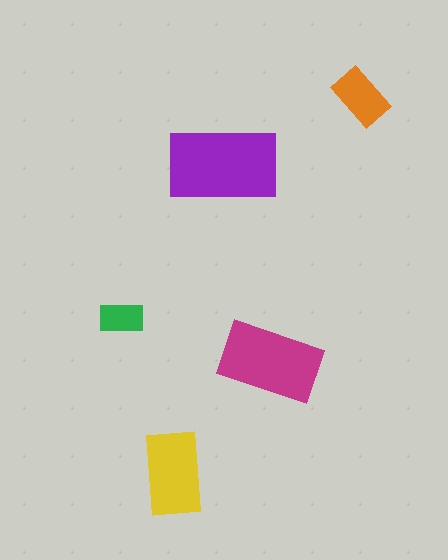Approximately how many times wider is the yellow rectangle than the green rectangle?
About 2 times wider.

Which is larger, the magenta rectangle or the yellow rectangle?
The magenta one.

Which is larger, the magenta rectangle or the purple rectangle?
The purple one.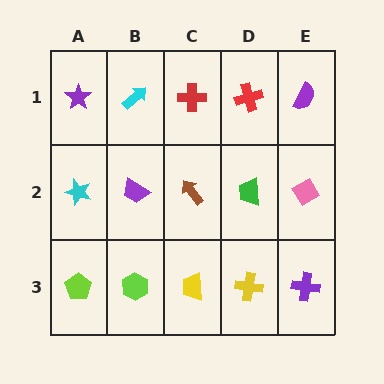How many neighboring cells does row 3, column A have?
2.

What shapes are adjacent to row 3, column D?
A green trapezoid (row 2, column D), a yellow trapezoid (row 3, column C), a purple cross (row 3, column E).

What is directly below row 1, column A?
A cyan star.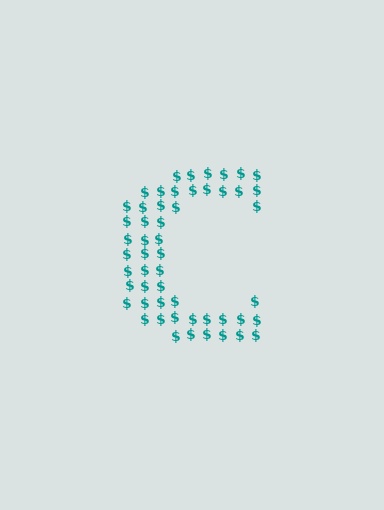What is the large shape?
The large shape is the letter C.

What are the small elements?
The small elements are dollar signs.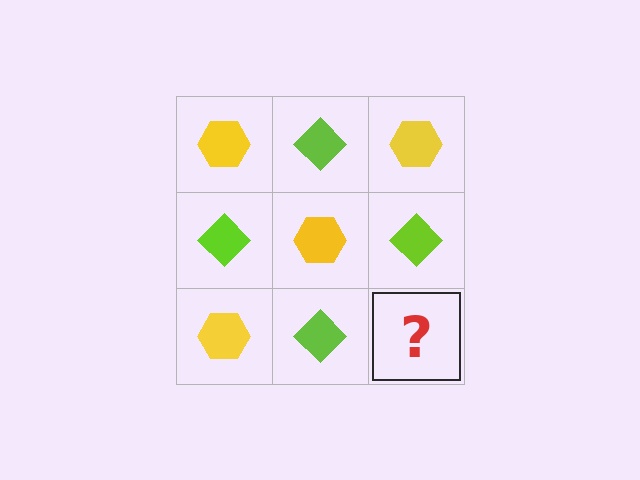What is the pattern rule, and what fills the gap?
The rule is that it alternates yellow hexagon and lime diamond in a checkerboard pattern. The gap should be filled with a yellow hexagon.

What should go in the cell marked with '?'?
The missing cell should contain a yellow hexagon.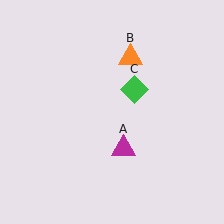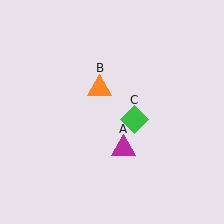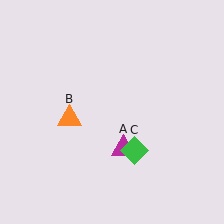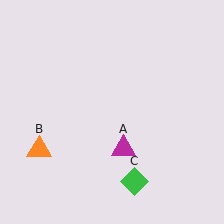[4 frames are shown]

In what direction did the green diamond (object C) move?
The green diamond (object C) moved down.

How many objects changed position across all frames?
2 objects changed position: orange triangle (object B), green diamond (object C).